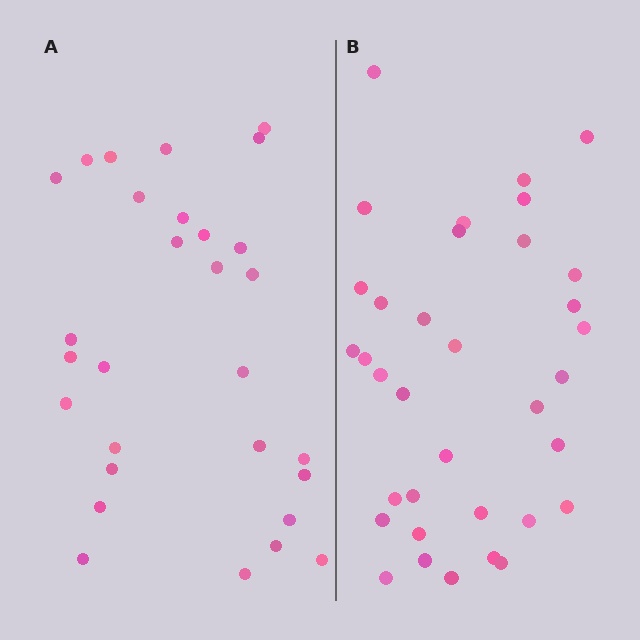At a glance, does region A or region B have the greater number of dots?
Region B (the right region) has more dots.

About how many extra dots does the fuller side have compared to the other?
Region B has about 6 more dots than region A.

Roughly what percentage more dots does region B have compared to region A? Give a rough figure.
About 20% more.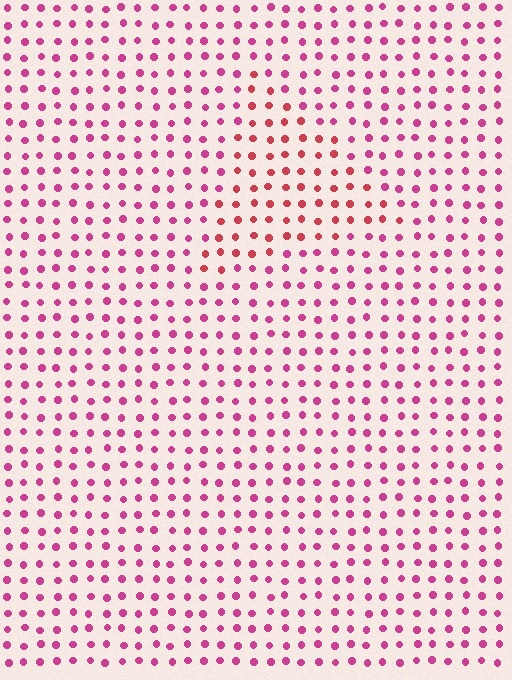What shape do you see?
I see a triangle.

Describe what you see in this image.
The image is filled with small magenta elements in a uniform arrangement. A triangle-shaped region is visible where the elements are tinted to a slightly different hue, forming a subtle color boundary.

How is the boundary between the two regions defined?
The boundary is defined purely by a slight shift in hue (about 29 degrees). Spacing, size, and orientation are identical on both sides.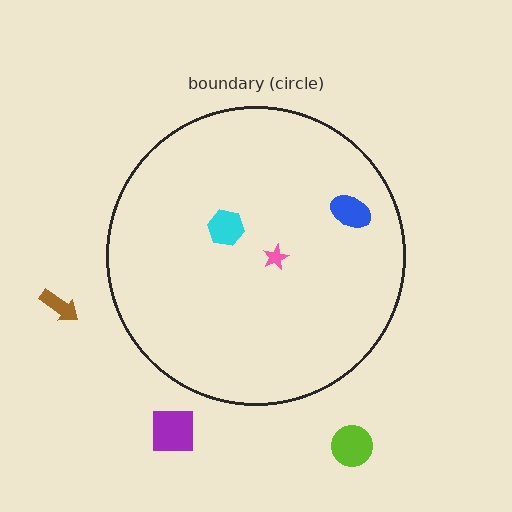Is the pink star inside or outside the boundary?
Inside.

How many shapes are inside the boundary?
3 inside, 3 outside.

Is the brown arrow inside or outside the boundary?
Outside.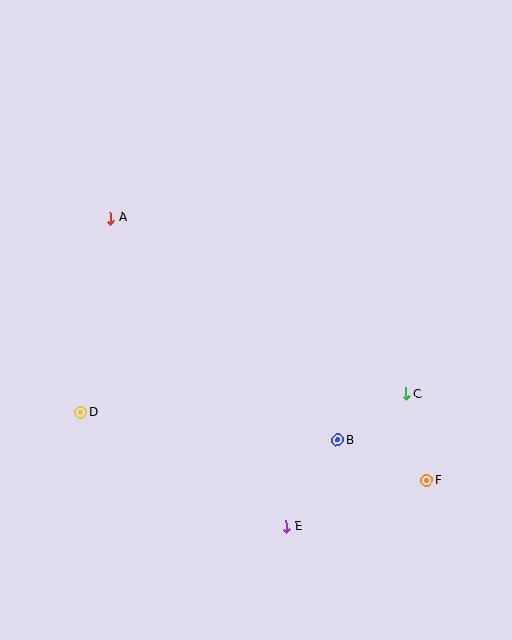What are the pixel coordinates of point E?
Point E is at (286, 526).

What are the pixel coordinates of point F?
Point F is at (427, 480).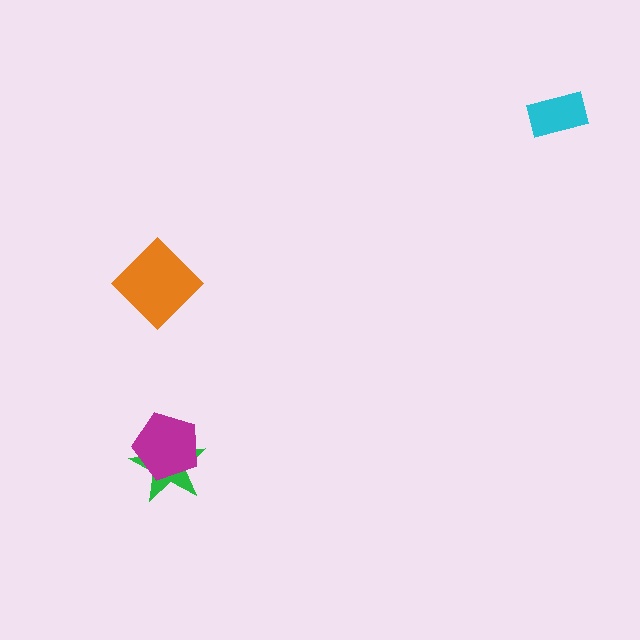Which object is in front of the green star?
The magenta pentagon is in front of the green star.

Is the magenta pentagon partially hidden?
No, no other shape covers it.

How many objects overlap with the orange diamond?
0 objects overlap with the orange diamond.